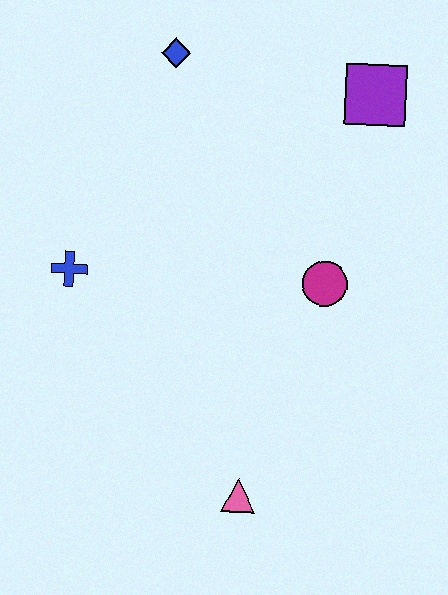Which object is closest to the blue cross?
The blue diamond is closest to the blue cross.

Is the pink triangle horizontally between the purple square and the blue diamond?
Yes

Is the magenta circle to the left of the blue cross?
No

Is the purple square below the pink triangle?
No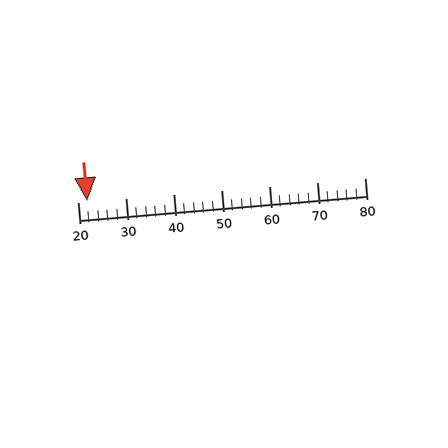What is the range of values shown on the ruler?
The ruler shows values from 20 to 80.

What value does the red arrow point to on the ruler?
The red arrow points to approximately 22.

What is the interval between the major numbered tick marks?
The major tick marks are spaced 10 units apart.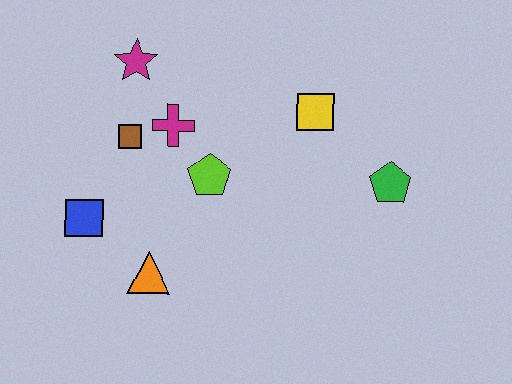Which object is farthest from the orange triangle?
The green pentagon is farthest from the orange triangle.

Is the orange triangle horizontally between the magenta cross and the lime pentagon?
No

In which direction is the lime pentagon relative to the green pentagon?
The lime pentagon is to the left of the green pentagon.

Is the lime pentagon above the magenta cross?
No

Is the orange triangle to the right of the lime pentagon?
No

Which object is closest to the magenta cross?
The brown square is closest to the magenta cross.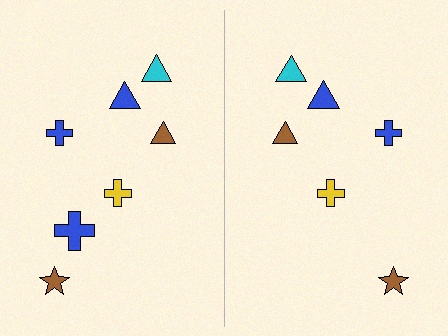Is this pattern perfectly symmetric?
No, the pattern is not perfectly symmetric. A blue cross is missing from the right side.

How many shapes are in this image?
There are 13 shapes in this image.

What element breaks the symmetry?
A blue cross is missing from the right side.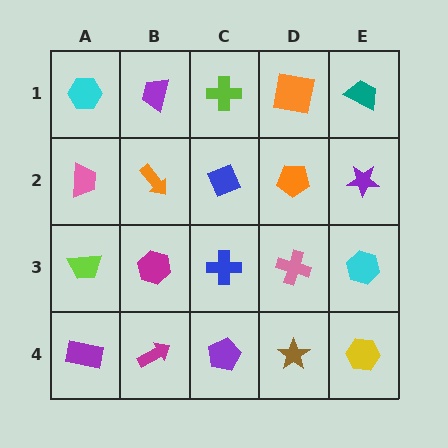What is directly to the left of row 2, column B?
A pink trapezoid.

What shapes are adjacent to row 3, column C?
A blue diamond (row 2, column C), a purple pentagon (row 4, column C), a magenta hexagon (row 3, column B), a pink cross (row 3, column D).